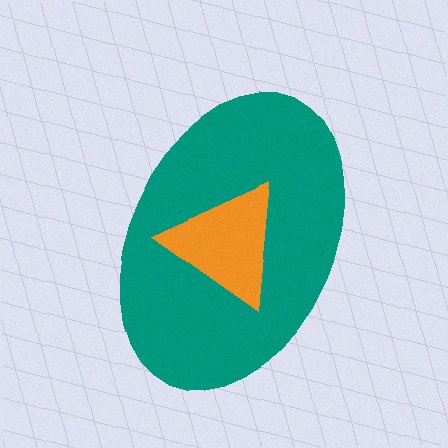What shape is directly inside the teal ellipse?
The orange triangle.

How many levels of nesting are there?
2.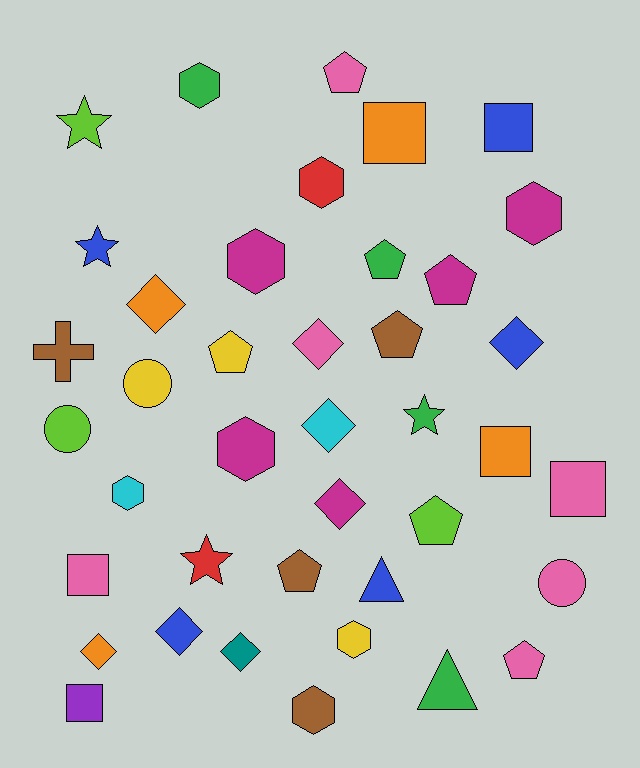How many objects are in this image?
There are 40 objects.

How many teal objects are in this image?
There is 1 teal object.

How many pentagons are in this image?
There are 8 pentagons.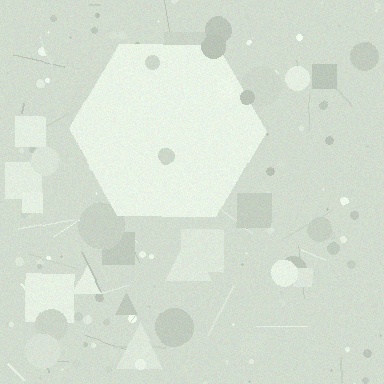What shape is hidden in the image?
A hexagon is hidden in the image.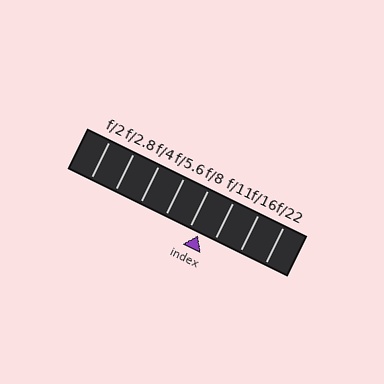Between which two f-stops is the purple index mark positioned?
The index mark is between f/8 and f/11.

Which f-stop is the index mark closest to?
The index mark is closest to f/8.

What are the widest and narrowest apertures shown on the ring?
The widest aperture shown is f/2 and the narrowest is f/22.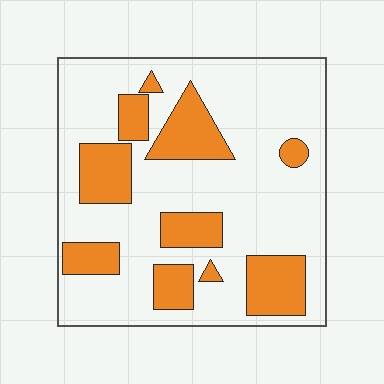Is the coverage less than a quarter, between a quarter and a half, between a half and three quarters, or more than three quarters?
Between a quarter and a half.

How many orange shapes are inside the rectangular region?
10.